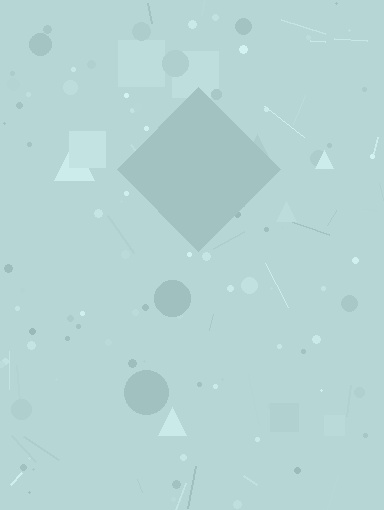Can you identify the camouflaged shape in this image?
The camouflaged shape is a diamond.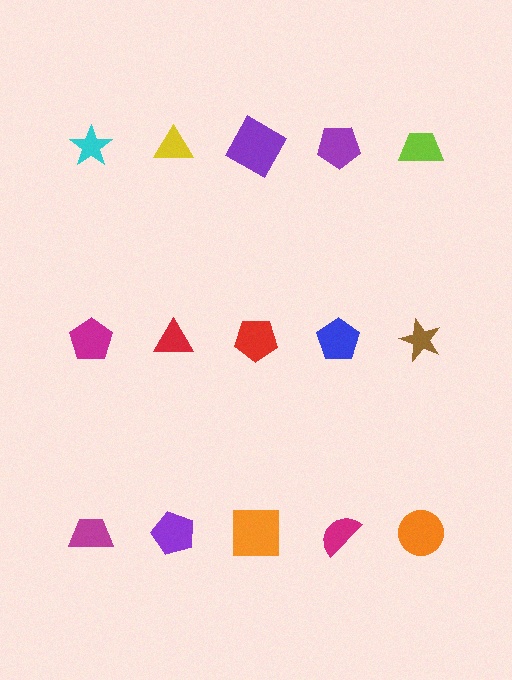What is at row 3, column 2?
A purple pentagon.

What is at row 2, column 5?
A brown star.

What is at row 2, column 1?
A magenta pentagon.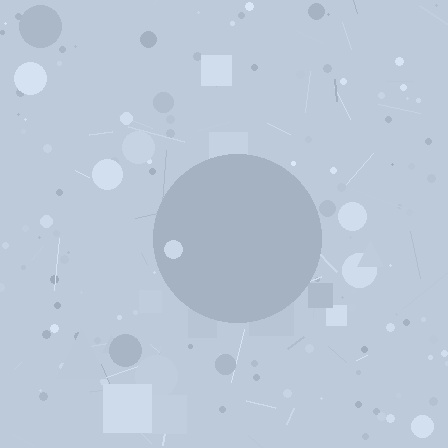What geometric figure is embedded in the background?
A circle is embedded in the background.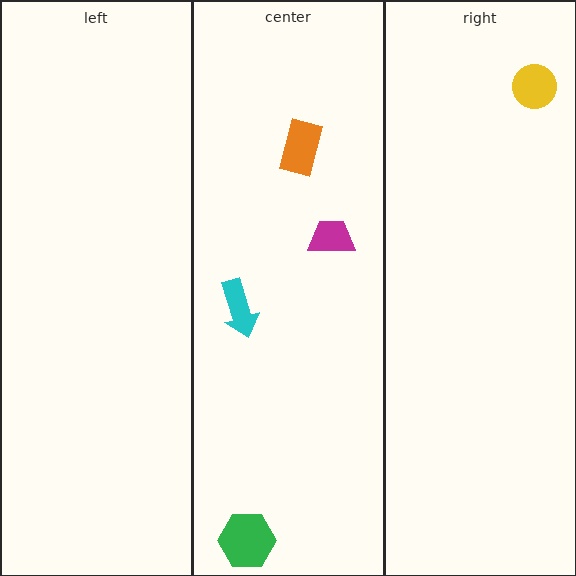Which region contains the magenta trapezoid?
The center region.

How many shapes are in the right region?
1.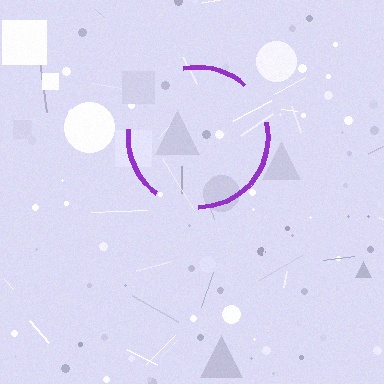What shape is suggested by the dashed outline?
The dashed outline suggests a circle.